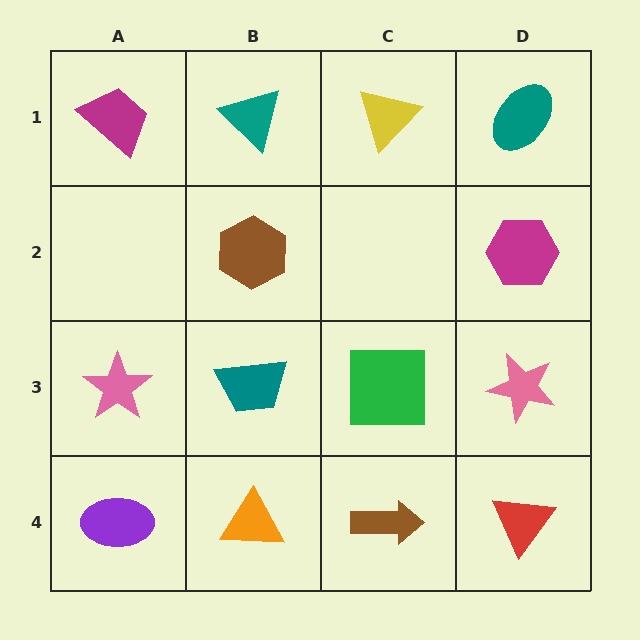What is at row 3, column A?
A pink star.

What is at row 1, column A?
A magenta trapezoid.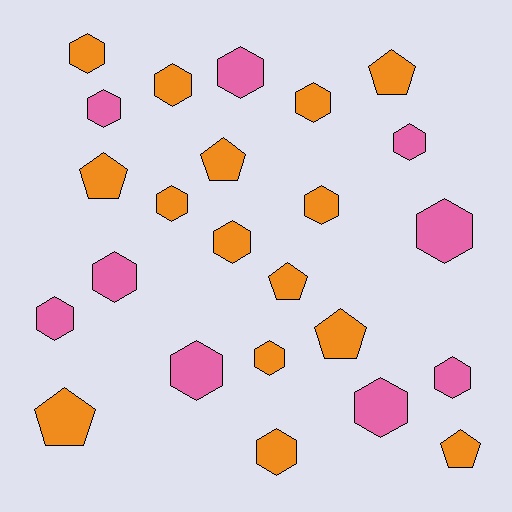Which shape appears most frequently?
Hexagon, with 17 objects.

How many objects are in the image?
There are 24 objects.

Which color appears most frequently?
Orange, with 15 objects.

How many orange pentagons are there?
There are 7 orange pentagons.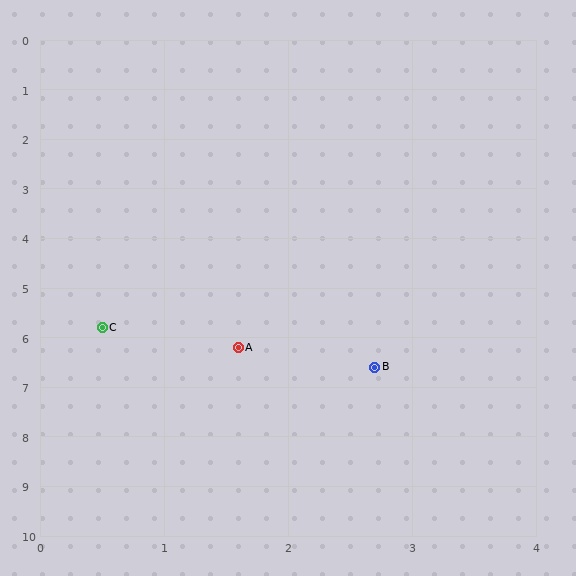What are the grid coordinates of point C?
Point C is at approximately (0.5, 5.8).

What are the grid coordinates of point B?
Point B is at approximately (2.7, 6.6).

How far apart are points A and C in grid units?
Points A and C are about 1.2 grid units apart.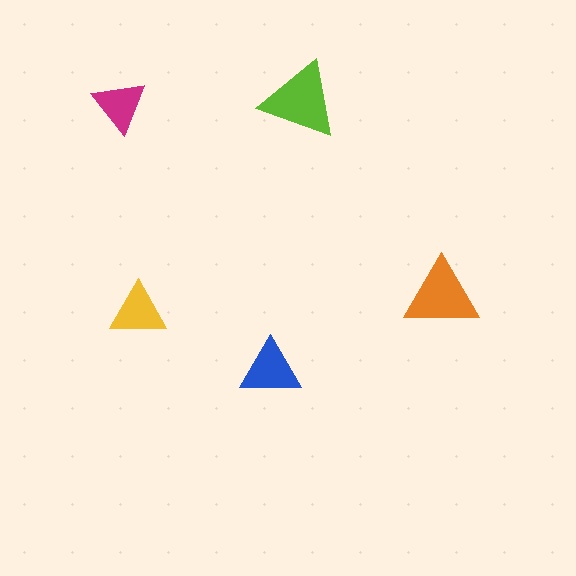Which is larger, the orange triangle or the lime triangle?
The lime one.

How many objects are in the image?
There are 5 objects in the image.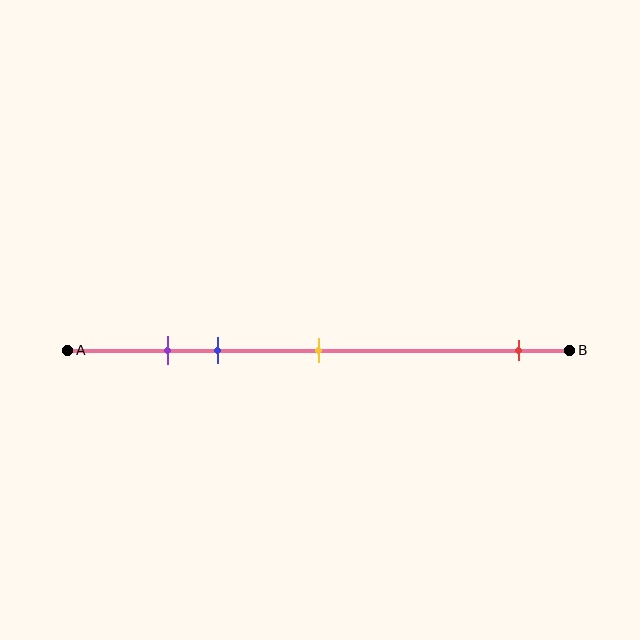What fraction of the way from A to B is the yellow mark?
The yellow mark is approximately 50% (0.5) of the way from A to B.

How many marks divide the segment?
There are 4 marks dividing the segment.